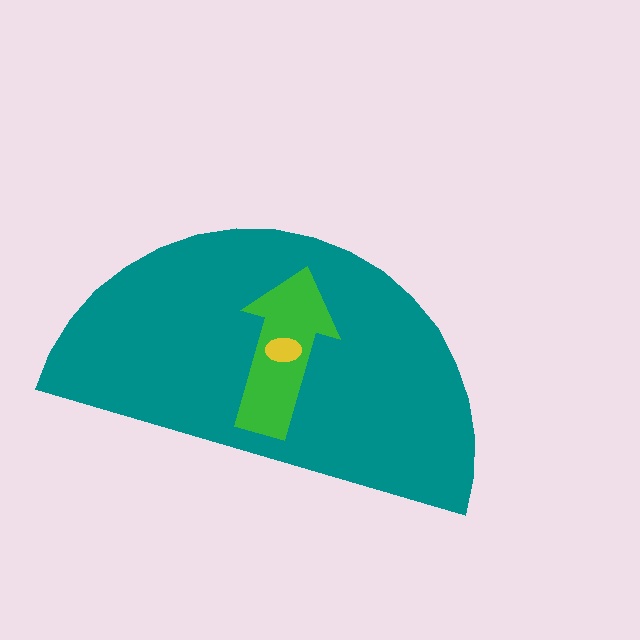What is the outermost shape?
The teal semicircle.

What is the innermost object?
The yellow ellipse.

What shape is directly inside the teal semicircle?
The green arrow.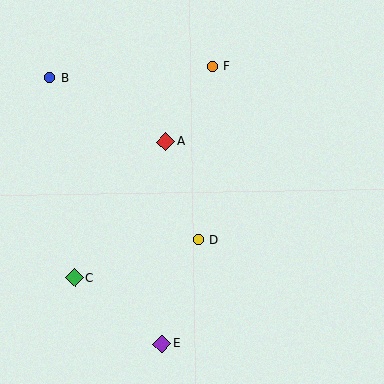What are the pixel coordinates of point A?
Point A is at (166, 142).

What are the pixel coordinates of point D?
Point D is at (198, 240).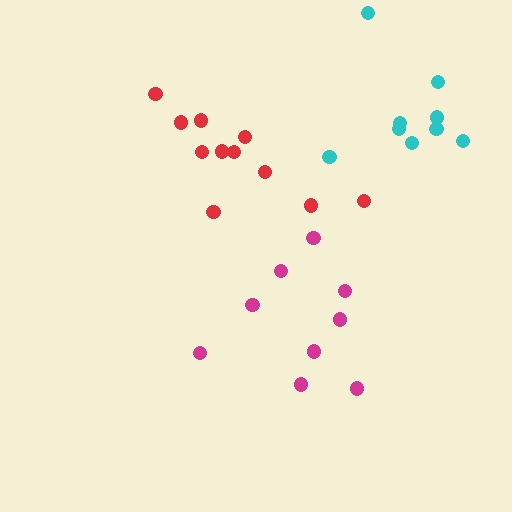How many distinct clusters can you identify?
There are 3 distinct clusters.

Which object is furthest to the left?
The red cluster is leftmost.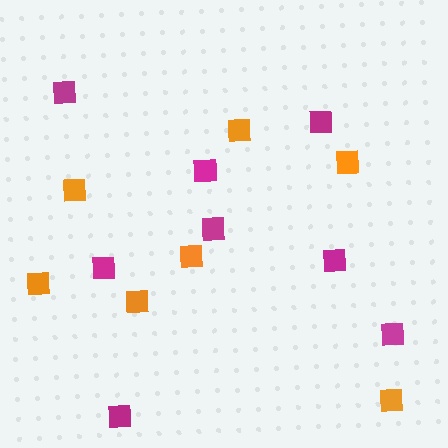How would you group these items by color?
There are 2 groups: one group of orange squares (7) and one group of magenta squares (8).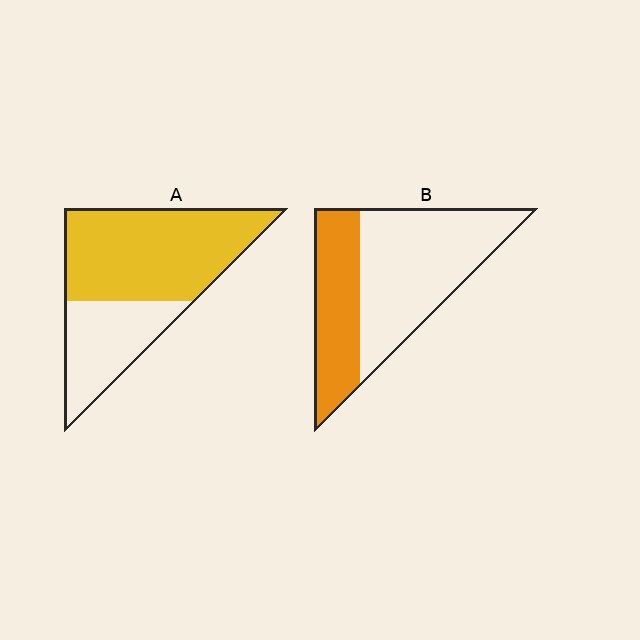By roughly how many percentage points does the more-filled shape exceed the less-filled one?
By roughly 30 percentage points (A over B).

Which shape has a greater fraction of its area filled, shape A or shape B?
Shape A.